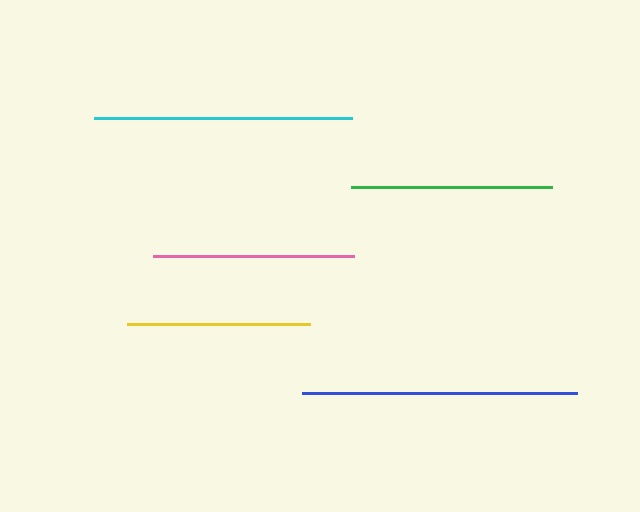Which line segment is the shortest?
The yellow line is the shortest at approximately 183 pixels.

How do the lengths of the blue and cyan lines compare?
The blue and cyan lines are approximately the same length.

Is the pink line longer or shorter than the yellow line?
The pink line is longer than the yellow line.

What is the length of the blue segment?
The blue segment is approximately 275 pixels long.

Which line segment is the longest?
The blue line is the longest at approximately 275 pixels.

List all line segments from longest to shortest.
From longest to shortest: blue, cyan, pink, green, yellow.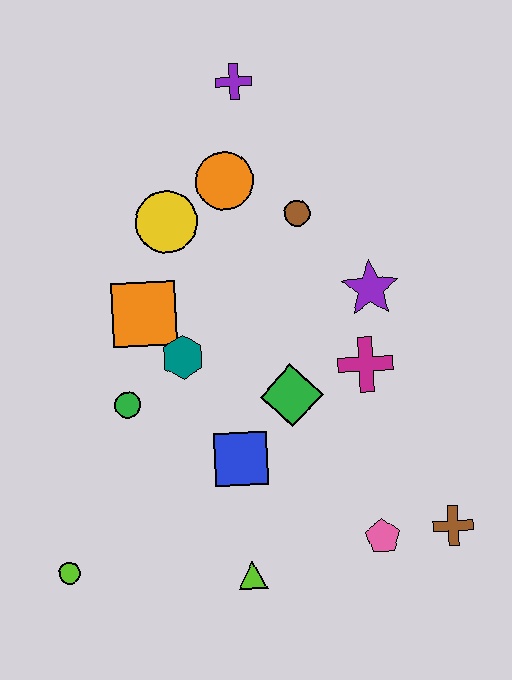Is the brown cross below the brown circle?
Yes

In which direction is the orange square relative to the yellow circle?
The orange square is below the yellow circle.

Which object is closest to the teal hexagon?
The orange square is closest to the teal hexagon.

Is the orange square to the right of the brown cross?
No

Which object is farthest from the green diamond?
The purple cross is farthest from the green diamond.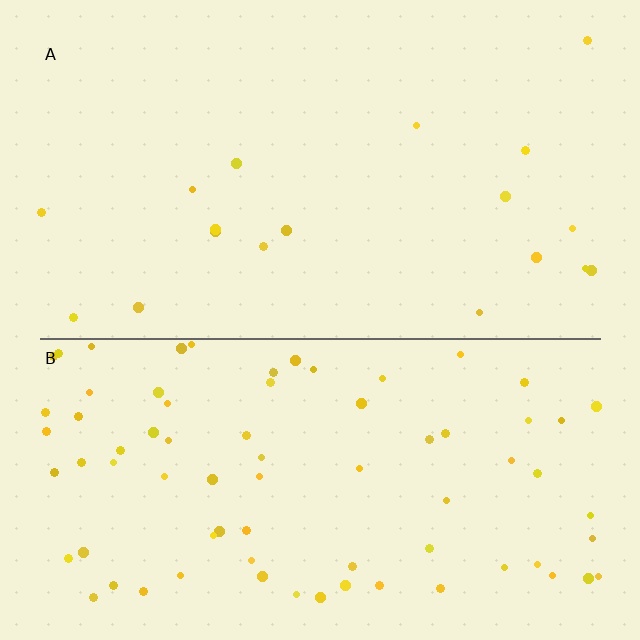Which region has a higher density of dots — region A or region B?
B (the bottom).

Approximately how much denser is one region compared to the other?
Approximately 4.1× — region B over region A.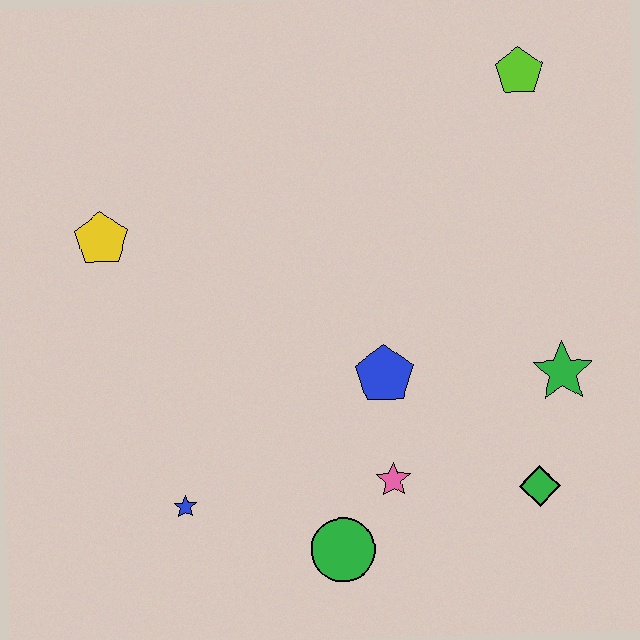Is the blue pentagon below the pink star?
No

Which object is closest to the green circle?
The pink star is closest to the green circle.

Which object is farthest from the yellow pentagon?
The green diamond is farthest from the yellow pentagon.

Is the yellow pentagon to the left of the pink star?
Yes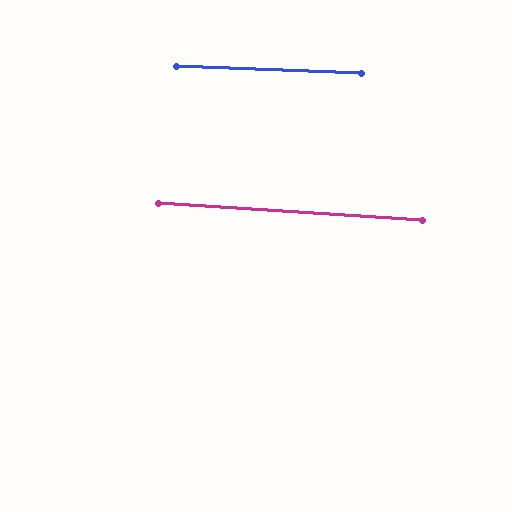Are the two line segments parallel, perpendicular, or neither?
Parallel — their directions differ by only 1.8°.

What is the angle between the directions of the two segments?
Approximately 2 degrees.